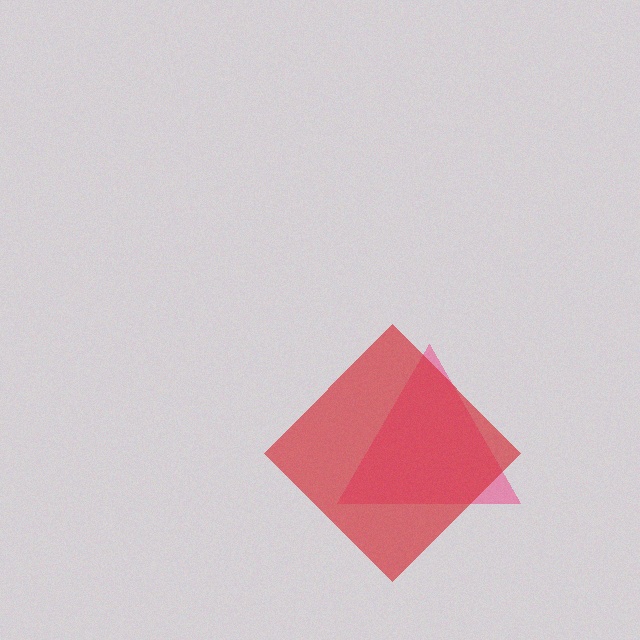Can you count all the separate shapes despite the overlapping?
Yes, there are 2 separate shapes.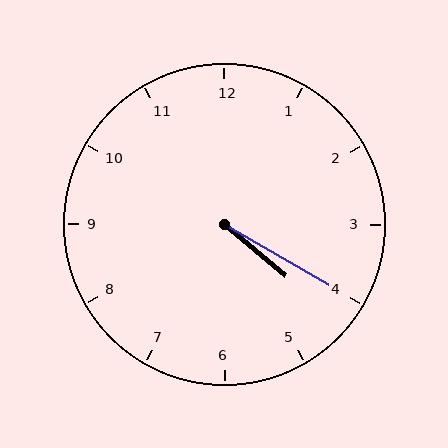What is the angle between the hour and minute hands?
Approximately 10 degrees.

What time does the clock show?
4:20.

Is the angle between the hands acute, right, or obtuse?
It is acute.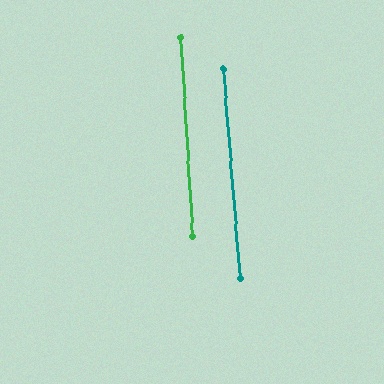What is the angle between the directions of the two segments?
Approximately 1 degree.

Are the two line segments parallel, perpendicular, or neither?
Parallel — their directions differ by only 1.2°.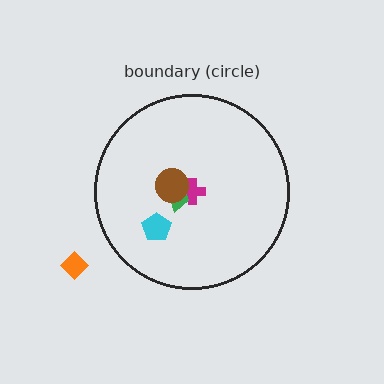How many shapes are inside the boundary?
4 inside, 1 outside.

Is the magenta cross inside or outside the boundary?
Inside.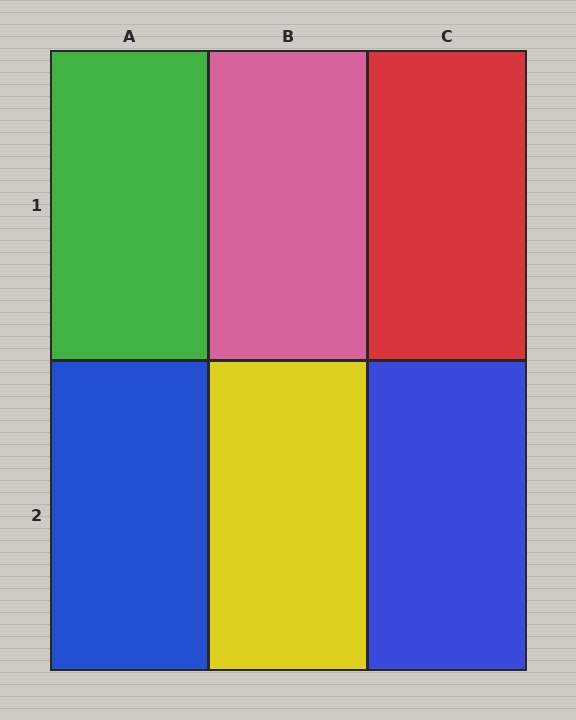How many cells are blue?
2 cells are blue.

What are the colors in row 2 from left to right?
Blue, yellow, blue.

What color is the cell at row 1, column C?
Red.